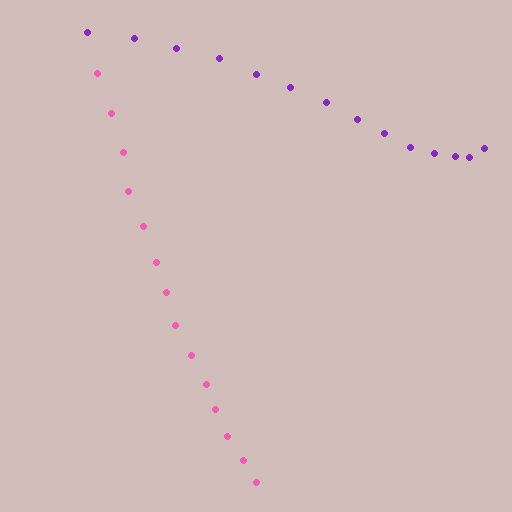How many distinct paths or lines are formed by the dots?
There are 2 distinct paths.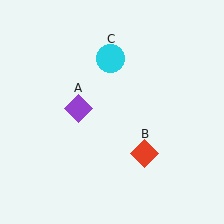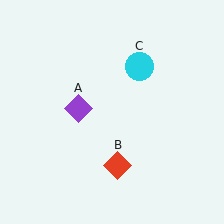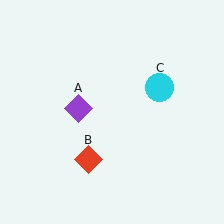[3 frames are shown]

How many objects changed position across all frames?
2 objects changed position: red diamond (object B), cyan circle (object C).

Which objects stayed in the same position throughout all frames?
Purple diamond (object A) remained stationary.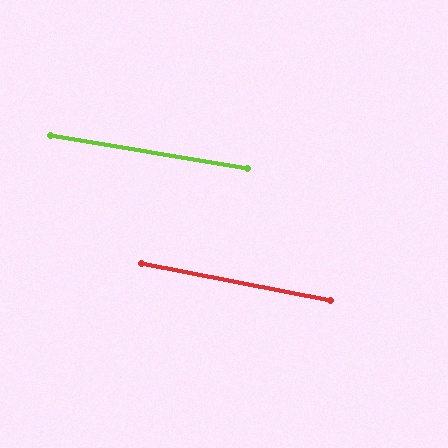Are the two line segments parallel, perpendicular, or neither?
Parallel — their directions differ by only 1.6°.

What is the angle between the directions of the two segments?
Approximately 2 degrees.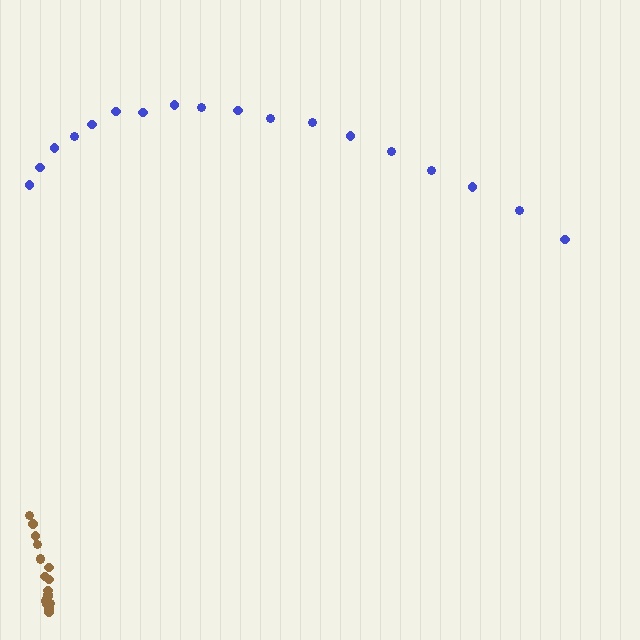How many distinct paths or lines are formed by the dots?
There are 2 distinct paths.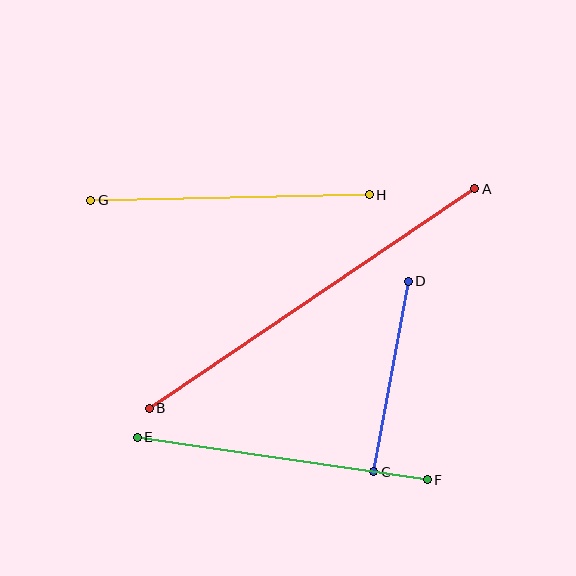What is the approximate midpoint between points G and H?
The midpoint is at approximately (230, 197) pixels.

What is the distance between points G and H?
The distance is approximately 278 pixels.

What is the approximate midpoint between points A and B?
The midpoint is at approximately (312, 298) pixels.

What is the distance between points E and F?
The distance is approximately 293 pixels.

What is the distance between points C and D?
The distance is approximately 194 pixels.